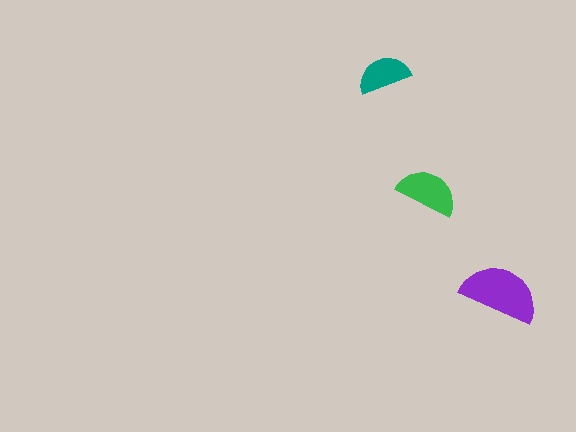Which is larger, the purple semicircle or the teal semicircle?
The purple one.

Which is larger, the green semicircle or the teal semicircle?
The green one.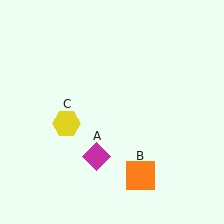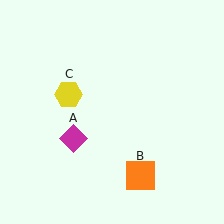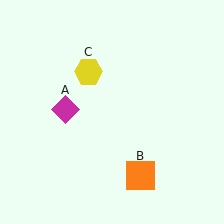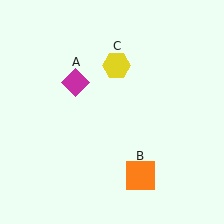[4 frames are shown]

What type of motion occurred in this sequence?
The magenta diamond (object A), yellow hexagon (object C) rotated clockwise around the center of the scene.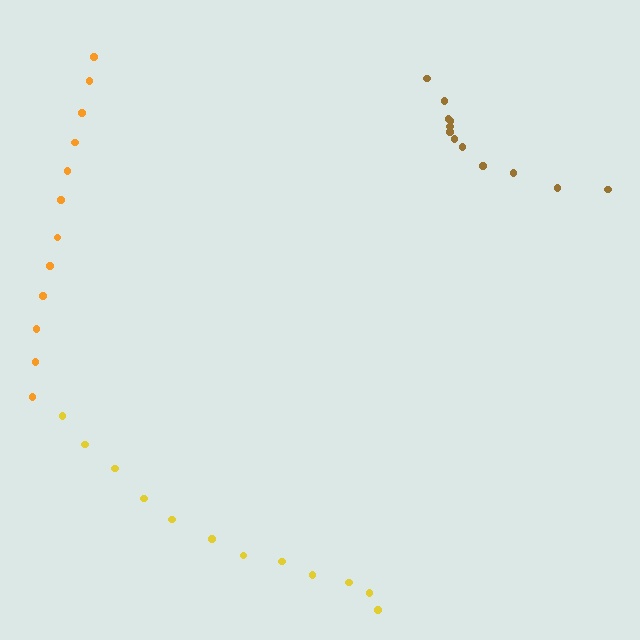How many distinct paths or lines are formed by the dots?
There are 3 distinct paths.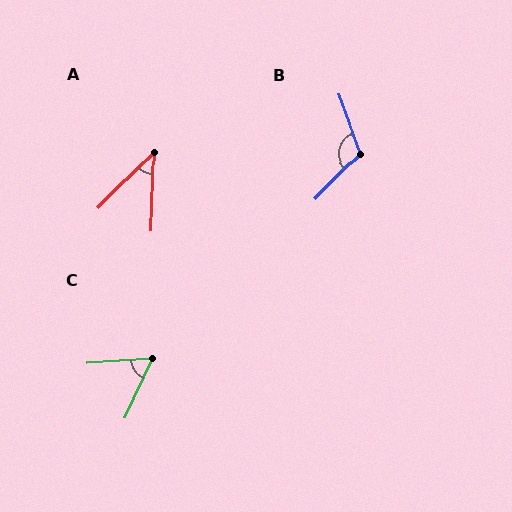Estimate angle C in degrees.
Approximately 61 degrees.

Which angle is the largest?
B, at approximately 115 degrees.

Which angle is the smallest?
A, at approximately 44 degrees.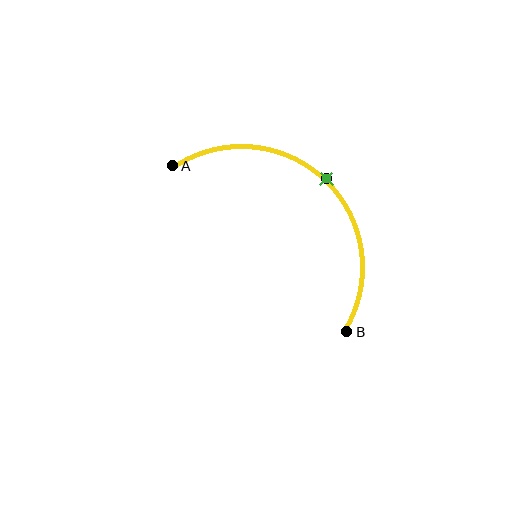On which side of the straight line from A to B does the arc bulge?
The arc bulges above and to the right of the straight line connecting A and B.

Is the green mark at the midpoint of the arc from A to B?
Yes. The green mark lies on the arc at equal arc-length from both A and B — it is the arc midpoint.